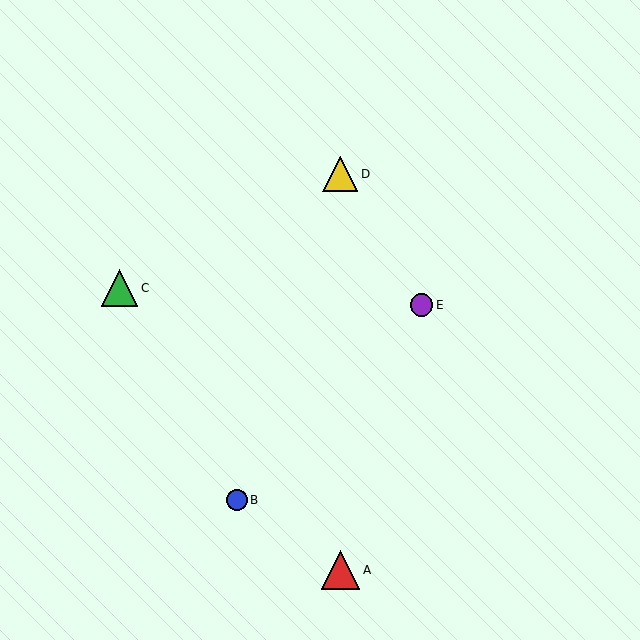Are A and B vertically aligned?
No, A is at x≈340 and B is at x≈237.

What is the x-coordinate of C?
Object C is at x≈120.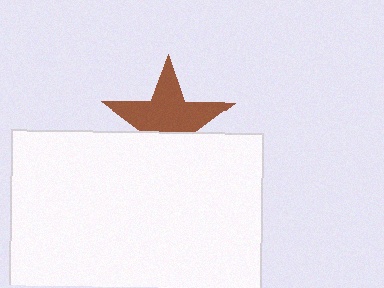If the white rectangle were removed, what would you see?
You would see the complete brown star.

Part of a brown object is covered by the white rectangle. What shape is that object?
It is a star.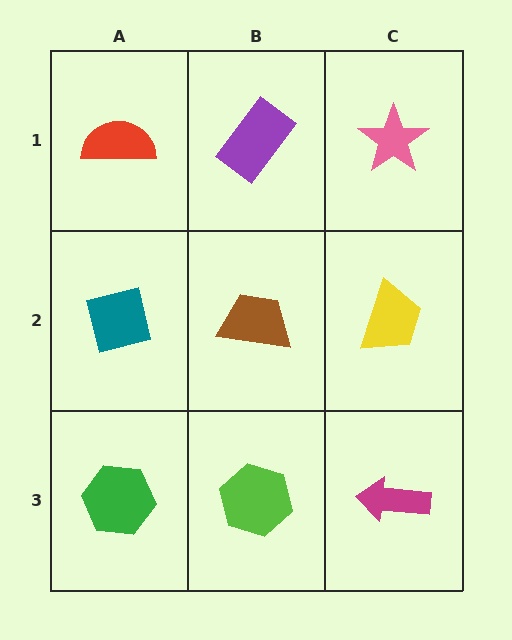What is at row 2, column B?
A brown trapezoid.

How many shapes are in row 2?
3 shapes.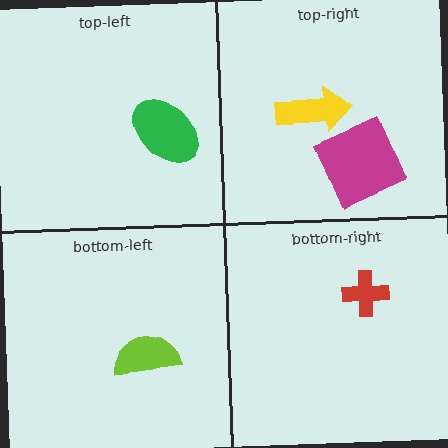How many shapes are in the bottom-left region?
1.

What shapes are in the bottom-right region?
The red cross.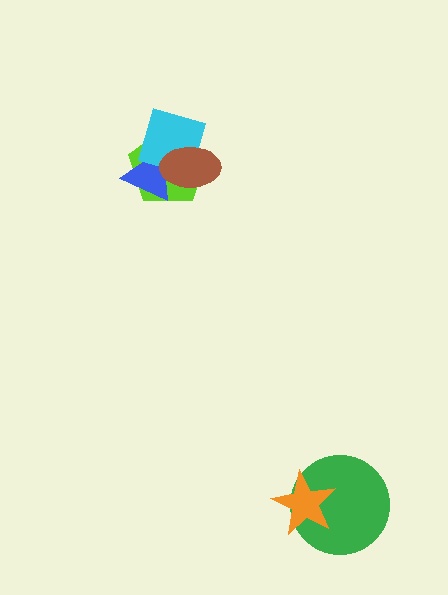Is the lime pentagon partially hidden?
Yes, it is partially covered by another shape.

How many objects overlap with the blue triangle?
3 objects overlap with the blue triangle.